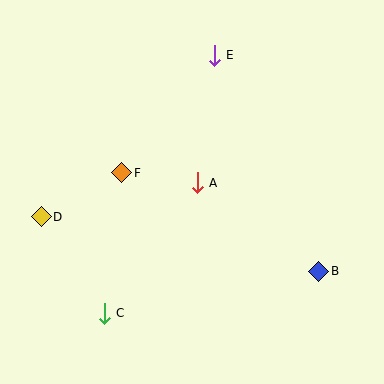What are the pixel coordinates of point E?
Point E is at (214, 55).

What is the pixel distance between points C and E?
The distance between C and E is 281 pixels.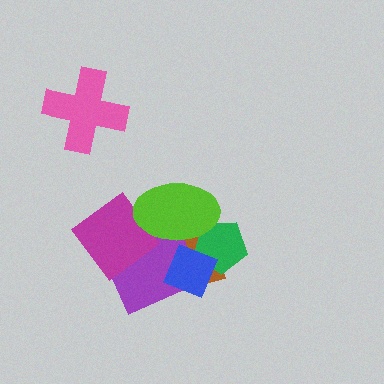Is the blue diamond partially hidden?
No, no other shape covers it.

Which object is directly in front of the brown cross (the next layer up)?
The purple square is directly in front of the brown cross.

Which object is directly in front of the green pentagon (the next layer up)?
The lime ellipse is directly in front of the green pentagon.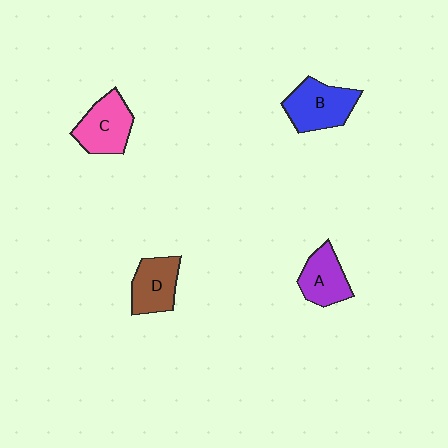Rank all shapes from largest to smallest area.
From largest to smallest: B (blue), C (pink), D (brown), A (purple).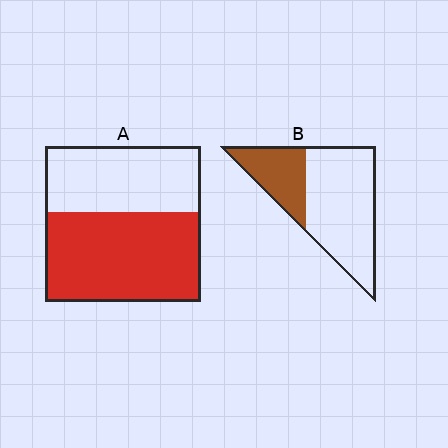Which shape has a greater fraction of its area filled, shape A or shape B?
Shape A.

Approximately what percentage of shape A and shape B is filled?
A is approximately 60% and B is approximately 30%.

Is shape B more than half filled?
No.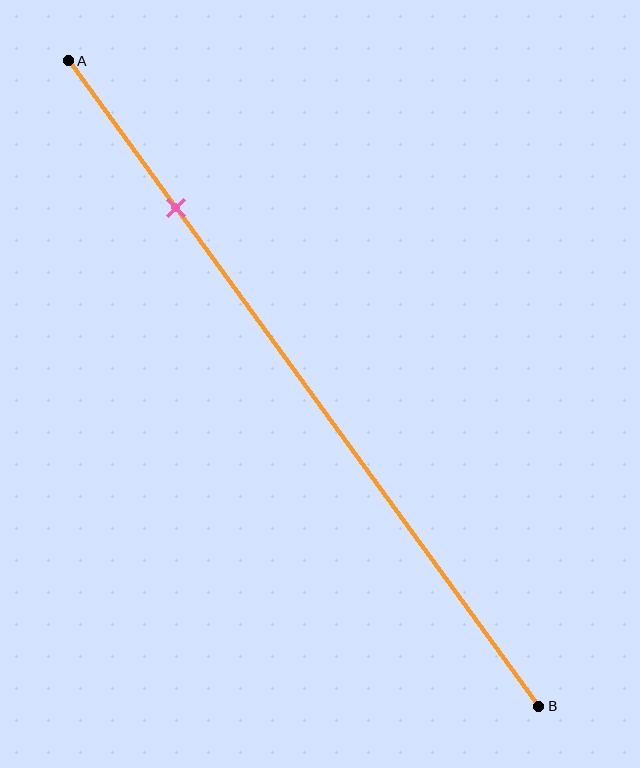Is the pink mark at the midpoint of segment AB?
No, the mark is at about 25% from A, not at the 50% midpoint.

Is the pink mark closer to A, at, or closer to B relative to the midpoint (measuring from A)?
The pink mark is closer to point A than the midpoint of segment AB.